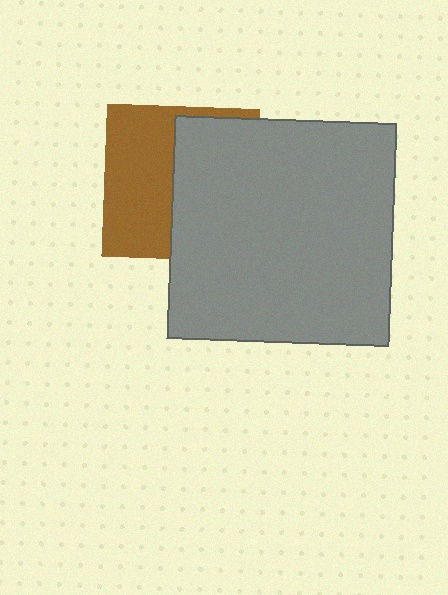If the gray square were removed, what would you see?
You would see the complete brown square.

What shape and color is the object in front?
The object in front is a gray square.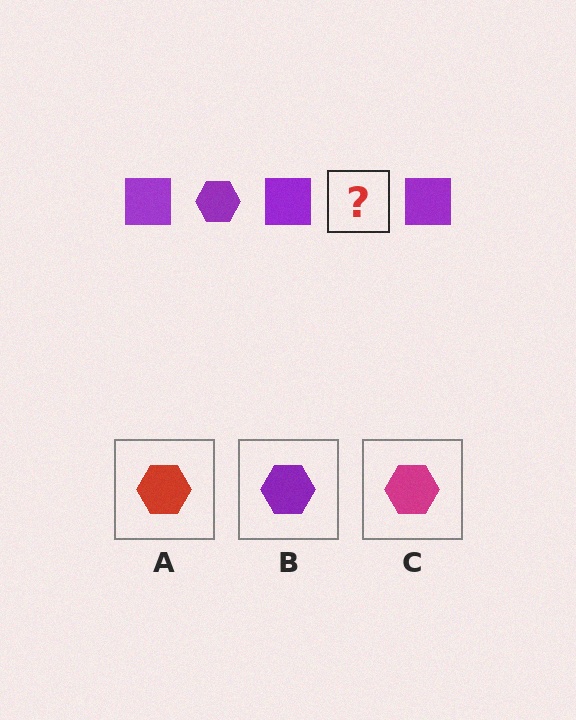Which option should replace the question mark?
Option B.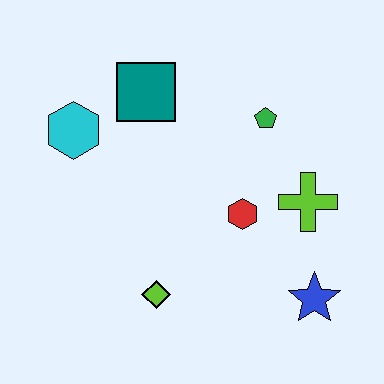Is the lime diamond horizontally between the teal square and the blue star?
Yes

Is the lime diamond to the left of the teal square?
No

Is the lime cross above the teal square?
No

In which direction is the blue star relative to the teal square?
The blue star is below the teal square.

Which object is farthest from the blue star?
The cyan hexagon is farthest from the blue star.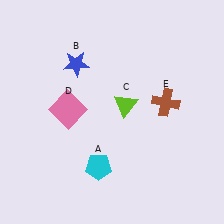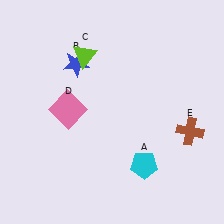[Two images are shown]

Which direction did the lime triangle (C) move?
The lime triangle (C) moved up.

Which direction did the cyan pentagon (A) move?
The cyan pentagon (A) moved right.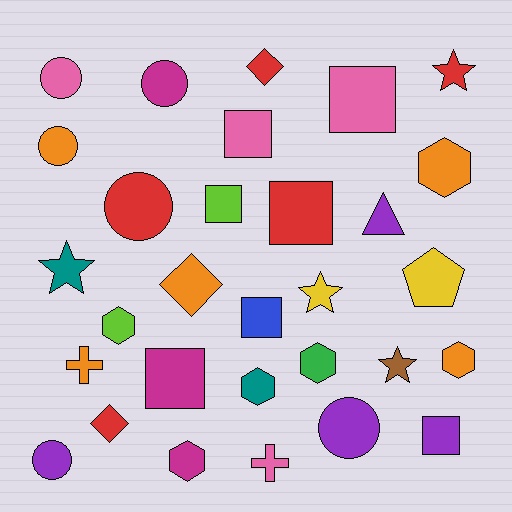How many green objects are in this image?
There is 1 green object.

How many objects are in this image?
There are 30 objects.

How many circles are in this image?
There are 6 circles.